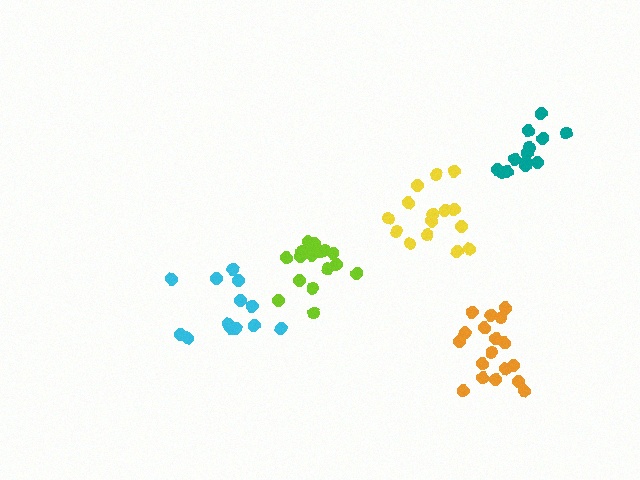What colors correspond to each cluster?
The clusters are colored: yellow, cyan, orange, lime, teal.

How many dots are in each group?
Group 1: 16 dots, Group 2: 13 dots, Group 3: 18 dots, Group 4: 17 dots, Group 5: 13 dots (77 total).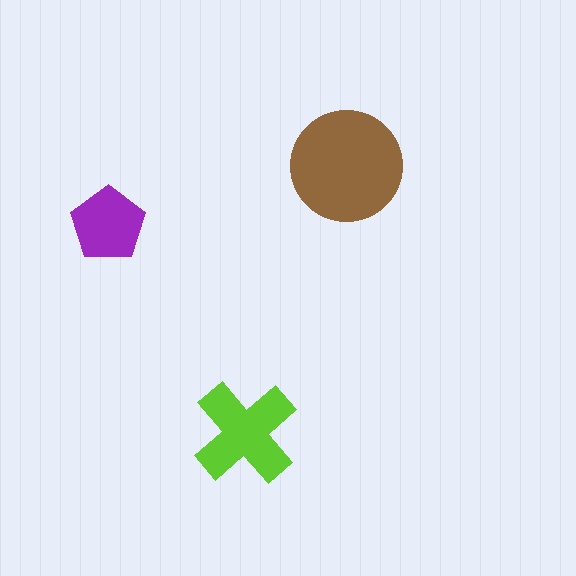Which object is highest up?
The brown circle is topmost.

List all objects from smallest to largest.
The purple pentagon, the lime cross, the brown circle.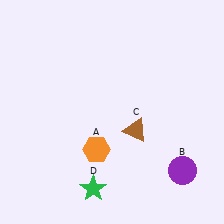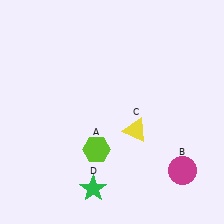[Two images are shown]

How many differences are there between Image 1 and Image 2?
There are 3 differences between the two images.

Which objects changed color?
A changed from orange to lime. B changed from purple to magenta. C changed from brown to yellow.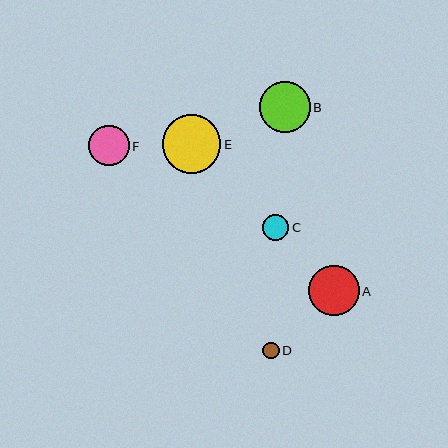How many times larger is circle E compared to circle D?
Circle E is approximately 3.6 times the size of circle D.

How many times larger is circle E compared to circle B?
Circle E is approximately 1.2 times the size of circle B.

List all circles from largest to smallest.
From largest to smallest: E, B, A, F, C, D.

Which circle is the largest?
Circle E is the largest with a size of approximately 59 pixels.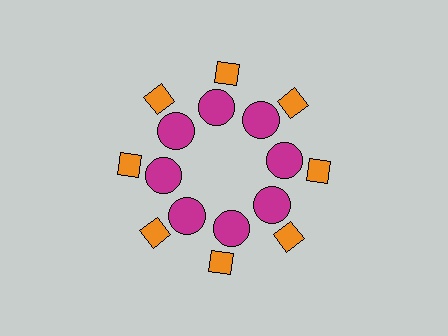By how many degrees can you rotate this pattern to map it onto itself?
The pattern maps onto itself every 45 degrees of rotation.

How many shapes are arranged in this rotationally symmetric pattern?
There are 16 shapes, arranged in 8 groups of 2.